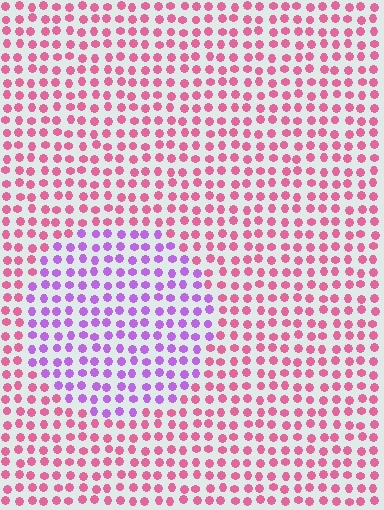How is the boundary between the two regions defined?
The boundary is defined purely by a slight shift in hue (about 52 degrees). Spacing, size, and orientation are identical on both sides.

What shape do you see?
I see a circle.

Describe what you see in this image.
The image is filled with small pink elements in a uniform arrangement. A circle-shaped region is visible where the elements are tinted to a slightly different hue, forming a subtle color boundary.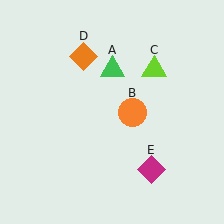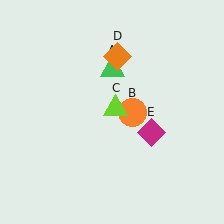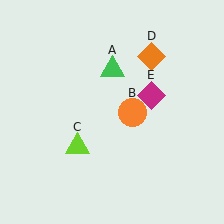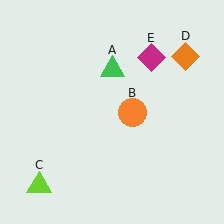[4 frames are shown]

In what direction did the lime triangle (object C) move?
The lime triangle (object C) moved down and to the left.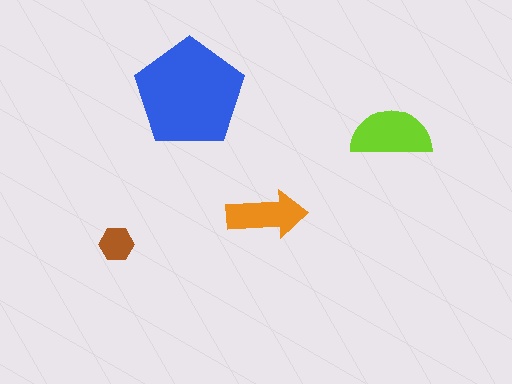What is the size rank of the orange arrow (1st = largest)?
3rd.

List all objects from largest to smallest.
The blue pentagon, the lime semicircle, the orange arrow, the brown hexagon.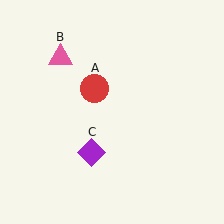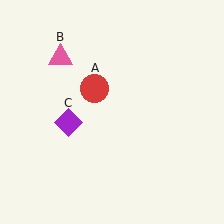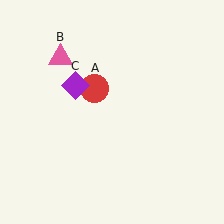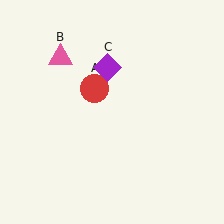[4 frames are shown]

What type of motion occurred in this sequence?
The purple diamond (object C) rotated clockwise around the center of the scene.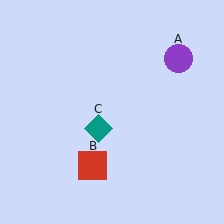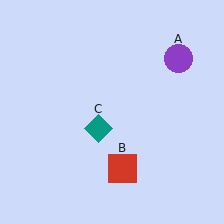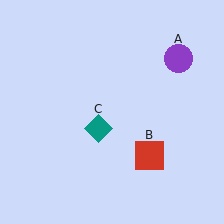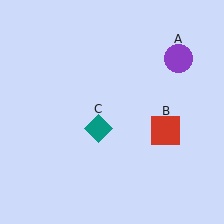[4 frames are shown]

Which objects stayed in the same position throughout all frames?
Purple circle (object A) and teal diamond (object C) remained stationary.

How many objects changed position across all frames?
1 object changed position: red square (object B).